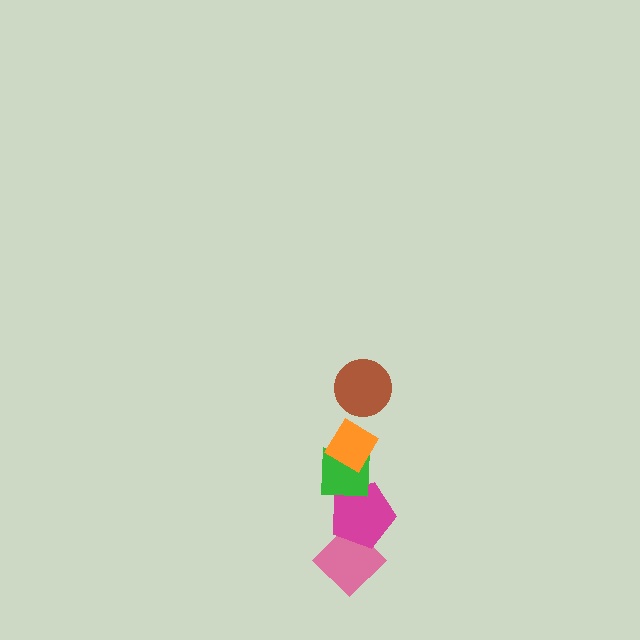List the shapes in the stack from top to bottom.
From top to bottom: the brown circle, the orange diamond, the green square, the magenta pentagon, the pink diamond.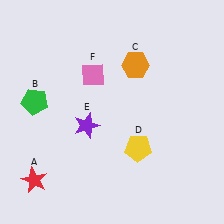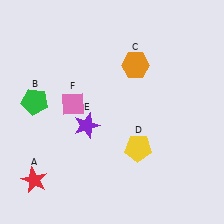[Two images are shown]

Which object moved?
The pink diamond (F) moved down.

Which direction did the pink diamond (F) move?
The pink diamond (F) moved down.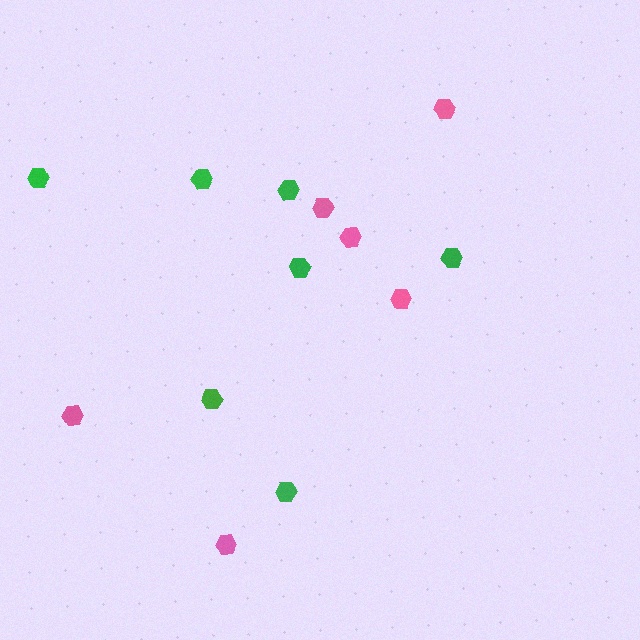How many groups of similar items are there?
There are 2 groups: one group of pink hexagons (6) and one group of green hexagons (7).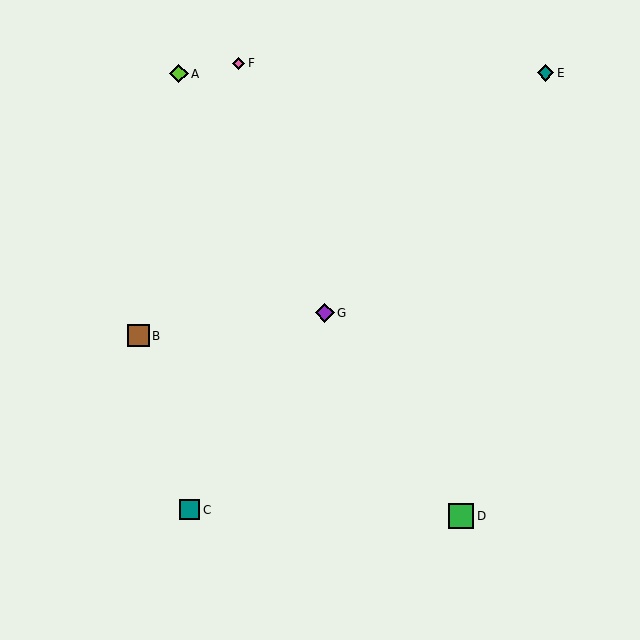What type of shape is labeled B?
Shape B is a brown square.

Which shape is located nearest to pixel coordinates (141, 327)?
The brown square (labeled B) at (138, 336) is nearest to that location.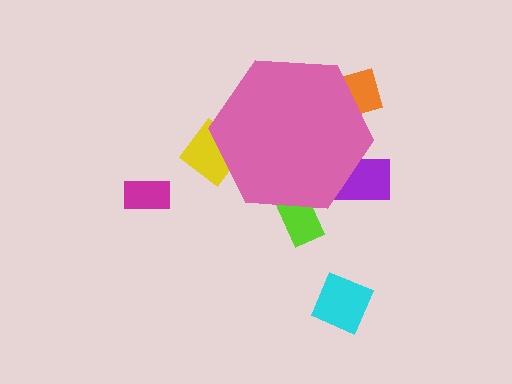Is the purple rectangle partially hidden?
Yes, the purple rectangle is partially hidden behind the pink hexagon.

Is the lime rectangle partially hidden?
Yes, the lime rectangle is partially hidden behind the pink hexagon.